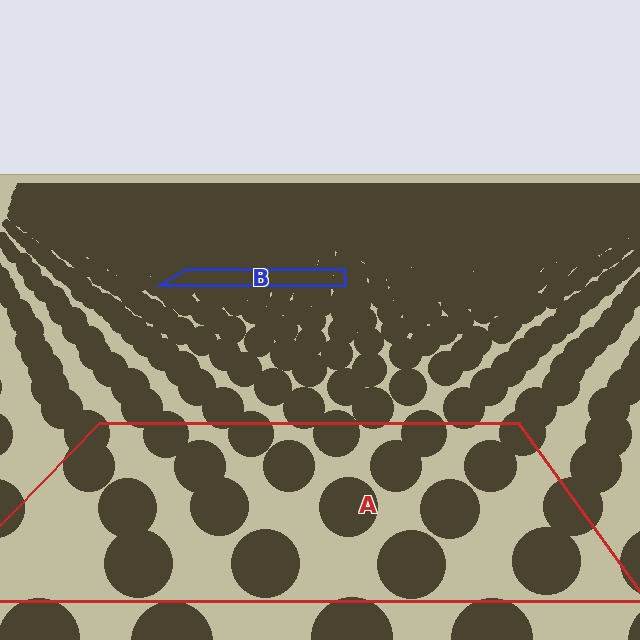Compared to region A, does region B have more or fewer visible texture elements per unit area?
Region B has more texture elements per unit area — they are packed more densely because it is farther away.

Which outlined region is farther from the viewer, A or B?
Region B is farther from the viewer — the texture elements inside it appear smaller and more densely packed.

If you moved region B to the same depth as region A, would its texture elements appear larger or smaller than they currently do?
They would appear larger. At a closer depth, the same texture elements are projected at a bigger on-screen size.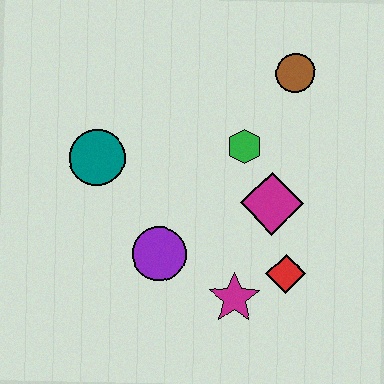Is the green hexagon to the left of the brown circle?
Yes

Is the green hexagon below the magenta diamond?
No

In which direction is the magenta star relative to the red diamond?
The magenta star is to the left of the red diamond.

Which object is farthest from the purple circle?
The brown circle is farthest from the purple circle.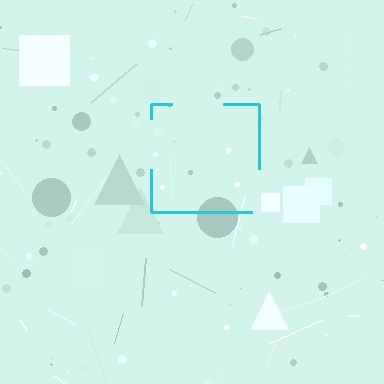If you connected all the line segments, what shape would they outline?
They would outline a square.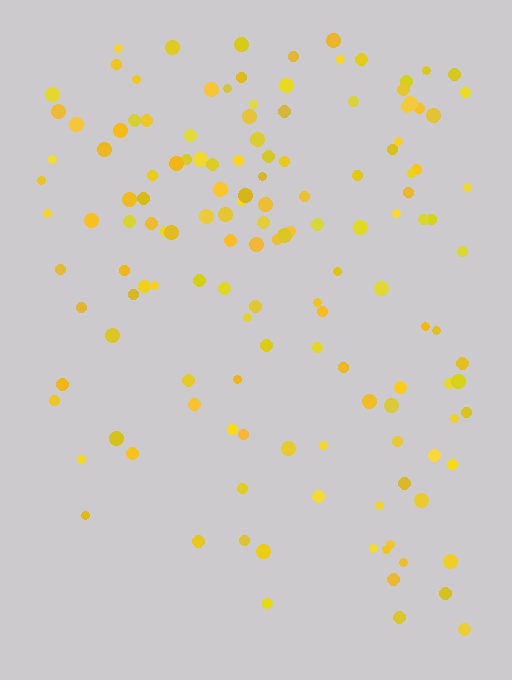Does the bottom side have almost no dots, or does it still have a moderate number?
Still a moderate number, just noticeably fewer than the top.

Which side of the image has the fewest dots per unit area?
The bottom.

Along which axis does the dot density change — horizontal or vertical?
Vertical.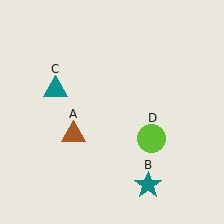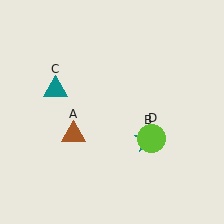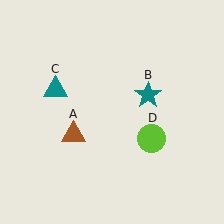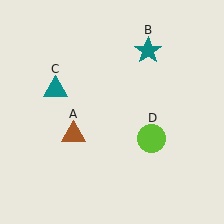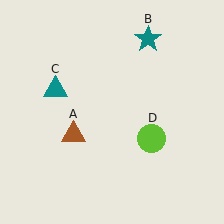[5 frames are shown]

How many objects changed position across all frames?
1 object changed position: teal star (object B).